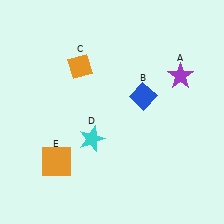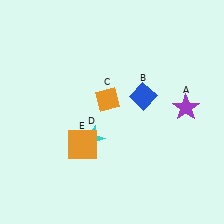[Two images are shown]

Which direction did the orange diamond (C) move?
The orange diamond (C) moved down.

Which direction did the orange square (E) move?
The orange square (E) moved right.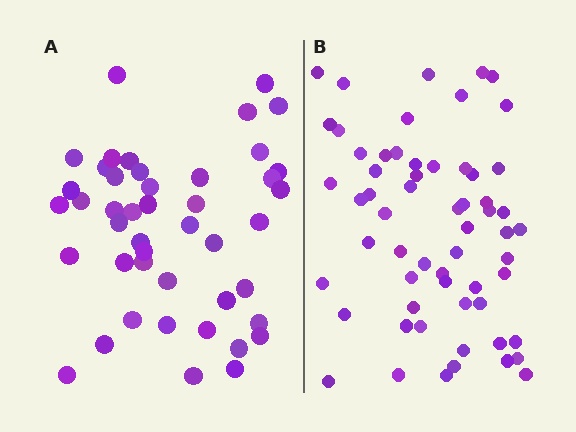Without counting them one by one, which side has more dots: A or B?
Region B (the right region) has more dots.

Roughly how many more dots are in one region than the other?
Region B has approximately 15 more dots than region A.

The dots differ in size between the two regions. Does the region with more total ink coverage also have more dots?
No. Region A has more total ink coverage because its dots are larger, but region B actually contains more individual dots. Total area can be misleading — the number of items is what matters here.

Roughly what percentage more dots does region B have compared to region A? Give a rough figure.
About 35% more.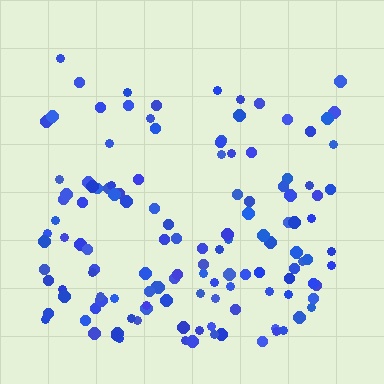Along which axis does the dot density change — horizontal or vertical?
Vertical.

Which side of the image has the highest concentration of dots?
The bottom.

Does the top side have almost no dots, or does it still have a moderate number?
Still a moderate number, just noticeably fewer than the bottom.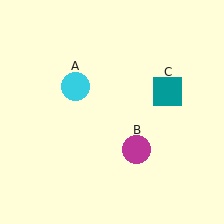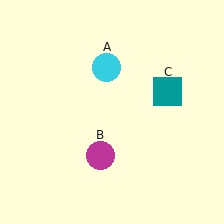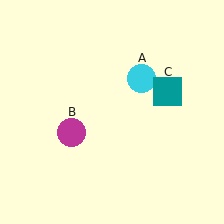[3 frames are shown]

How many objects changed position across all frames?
2 objects changed position: cyan circle (object A), magenta circle (object B).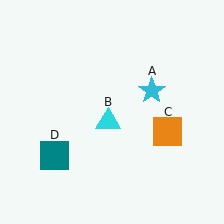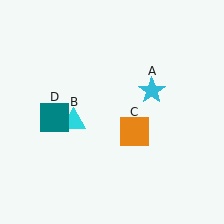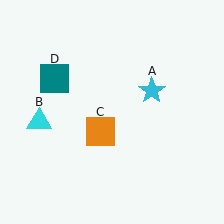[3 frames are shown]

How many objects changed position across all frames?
3 objects changed position: cyan triangle (object B), orange square (object C), teal square (object D).